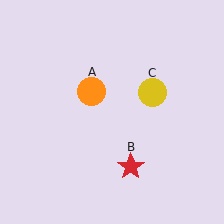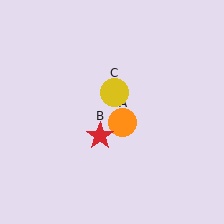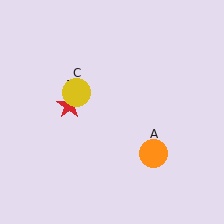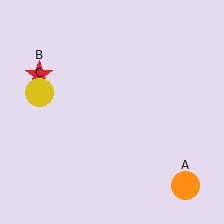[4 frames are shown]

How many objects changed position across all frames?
3 objects changed position: orange circle (object A), red star (object B), yellow circle (object C).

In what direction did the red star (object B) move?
The red star (object B) moved up and to the left.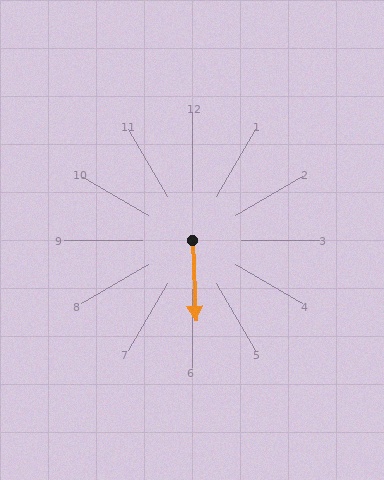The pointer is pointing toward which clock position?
Roughly 6 o'clock.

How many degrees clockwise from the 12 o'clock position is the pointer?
Approximately 178 degrees.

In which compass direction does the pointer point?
South.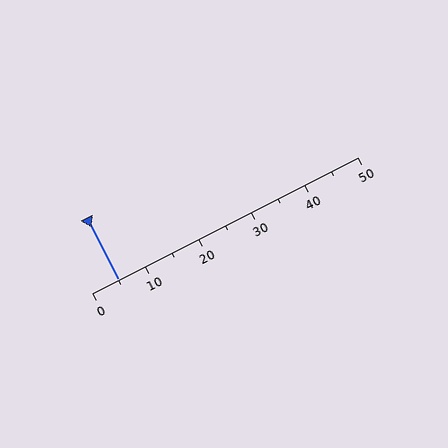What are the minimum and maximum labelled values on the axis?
The axis runs from 0 to 50.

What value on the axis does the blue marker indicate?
The marker indicates approximately 5.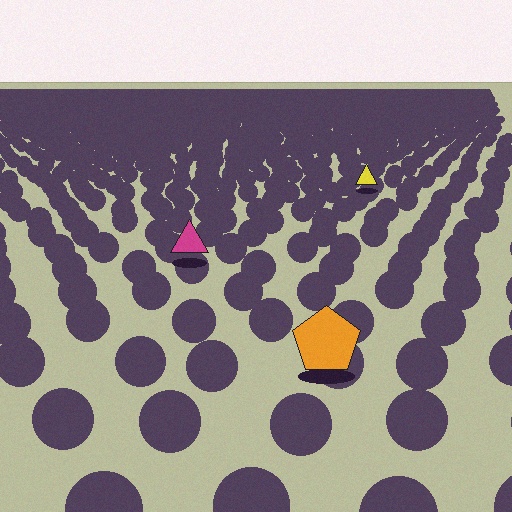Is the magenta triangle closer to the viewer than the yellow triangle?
Yes. The magenta triangle is closer — you can tell from the texture gradient: the ground texture is coarser near it.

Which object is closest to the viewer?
The orange pentagon is closest. The texture marks near it are larger and more spread out.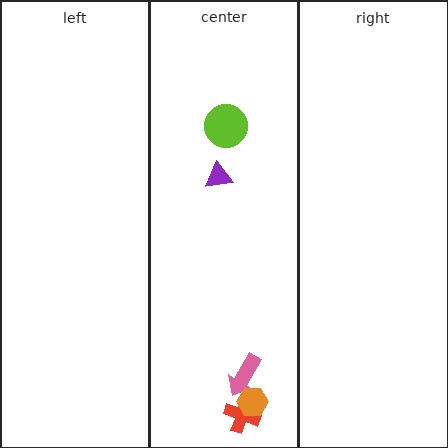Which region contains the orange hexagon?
The center region.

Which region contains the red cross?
The center region.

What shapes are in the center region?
The pink arrow, the lime circle, the red cross, the purple triangle, the orange hexagon.